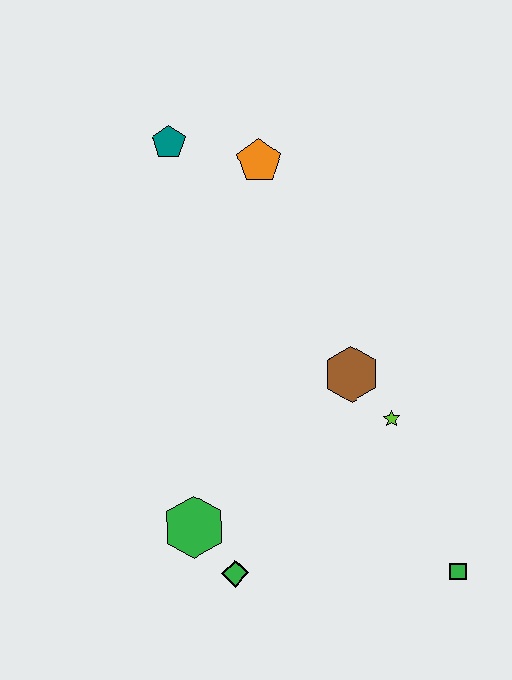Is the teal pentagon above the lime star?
Yes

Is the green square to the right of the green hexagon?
Yes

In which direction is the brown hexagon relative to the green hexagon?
The brown hexagon is to the right of the green hexagon.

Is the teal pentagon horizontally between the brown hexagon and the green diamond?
No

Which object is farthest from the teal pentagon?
The green square is farthest from the teal pentagon.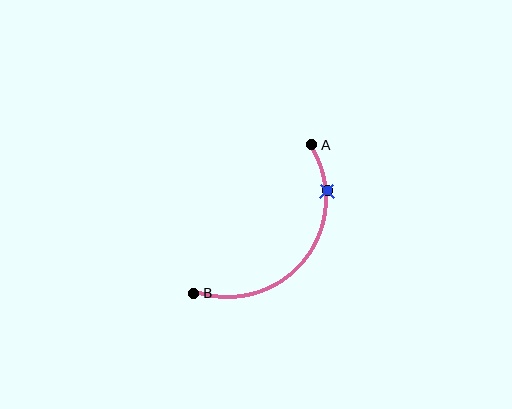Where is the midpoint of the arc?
The arc midpoint is the point on the curve farthest from the straight line joining A and B. It sits below and to the right of that line.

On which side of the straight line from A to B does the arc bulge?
The arc bulges below and to the right of the straight line connecting A and B.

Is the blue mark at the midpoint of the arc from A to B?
No. The blue mark lies on the arc but is closer to endpoint A. The arc midpoint would be at the point on the curve equidistant along the arc from both A and B.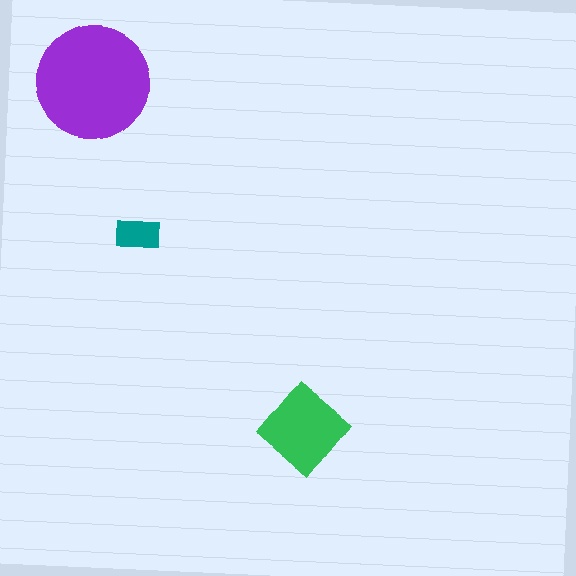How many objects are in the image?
There are 3 objects in the image.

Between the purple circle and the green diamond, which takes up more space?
The purple circle.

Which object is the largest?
The purple circle.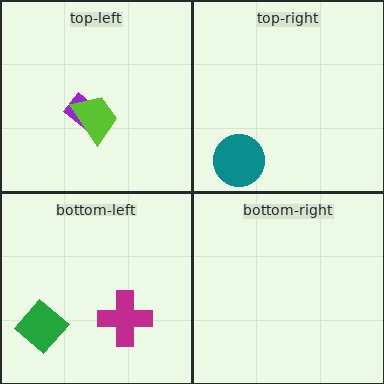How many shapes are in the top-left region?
2.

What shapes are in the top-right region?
The teal circle.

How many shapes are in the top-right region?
1.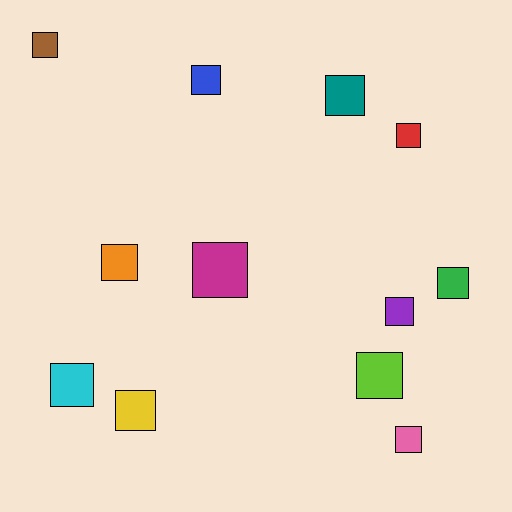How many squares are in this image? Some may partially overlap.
There are 12 squares.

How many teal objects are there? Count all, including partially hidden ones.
There is 1 teal object.